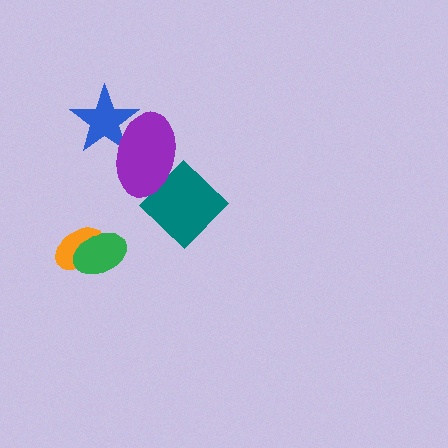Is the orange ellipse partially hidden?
Yes, it is partially covered by another shape.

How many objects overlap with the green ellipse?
1 object overlaps with the green ellipse.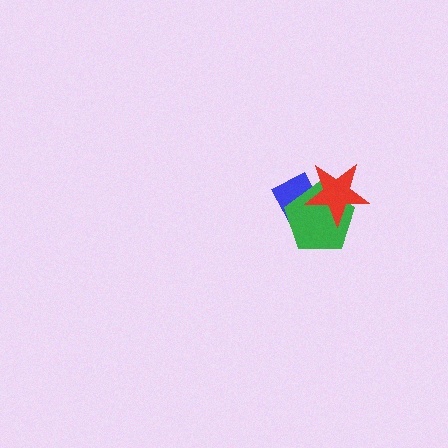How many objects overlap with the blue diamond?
2 objects overlap with the blue diamond.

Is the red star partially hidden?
No, no other shape covers it.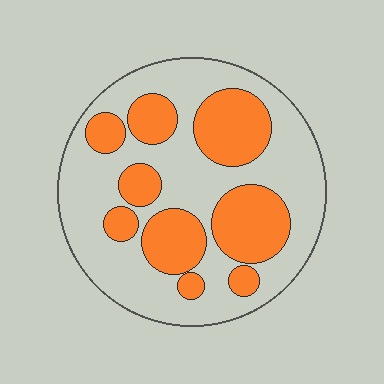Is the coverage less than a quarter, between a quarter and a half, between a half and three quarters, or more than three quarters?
Between a quarter and a half.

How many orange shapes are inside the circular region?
9.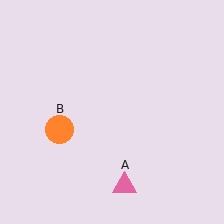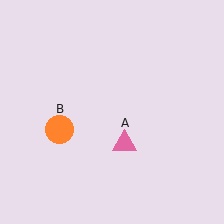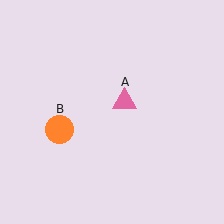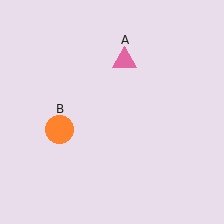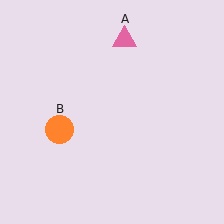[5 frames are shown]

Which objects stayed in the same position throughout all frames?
Orange circle (object B) remained stationary.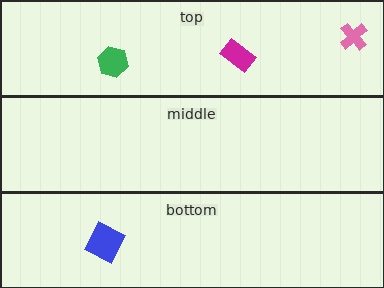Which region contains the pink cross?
The top region.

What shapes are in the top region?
The magenta rectangle, the green hexagon, the pink cross.